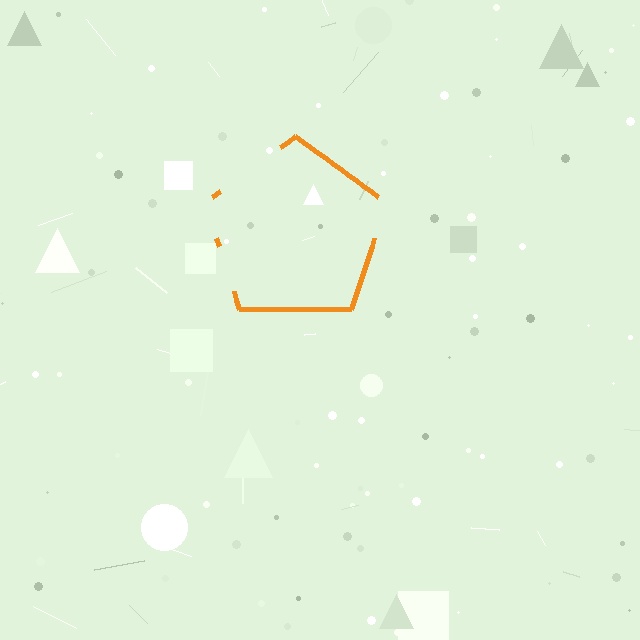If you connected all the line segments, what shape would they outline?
They would outline a pentagon.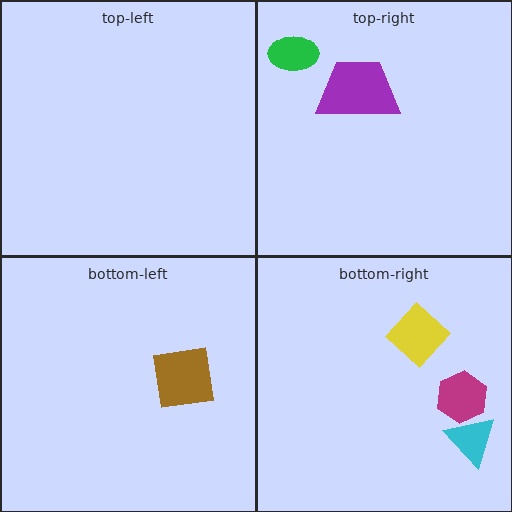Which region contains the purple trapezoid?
The top-right region.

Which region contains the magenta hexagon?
The bottom-right region.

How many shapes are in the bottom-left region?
1.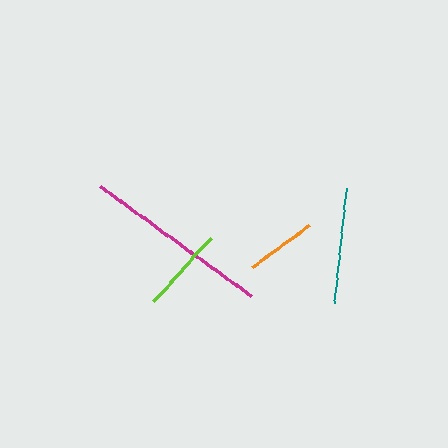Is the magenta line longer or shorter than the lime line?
The magenta line is longer than the lime line.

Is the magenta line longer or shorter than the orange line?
The magenta line is longer than the orange line.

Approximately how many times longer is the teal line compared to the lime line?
The teal line is approximately 1.4 times the length of the lime line.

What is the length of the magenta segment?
The magenta segment is approximately 186 pixels long.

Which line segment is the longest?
The magenta line is the longest at approximately 186 pixels.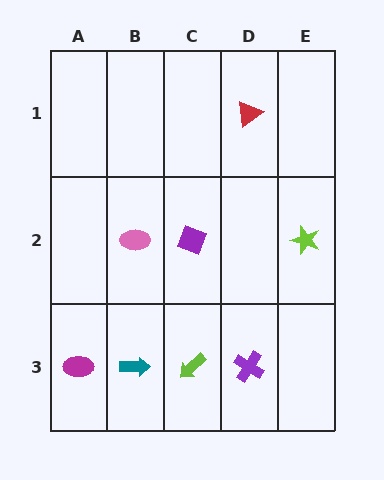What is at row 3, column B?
A teal arrow.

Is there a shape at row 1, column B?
No, that cell is empty.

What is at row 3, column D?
A purple cross.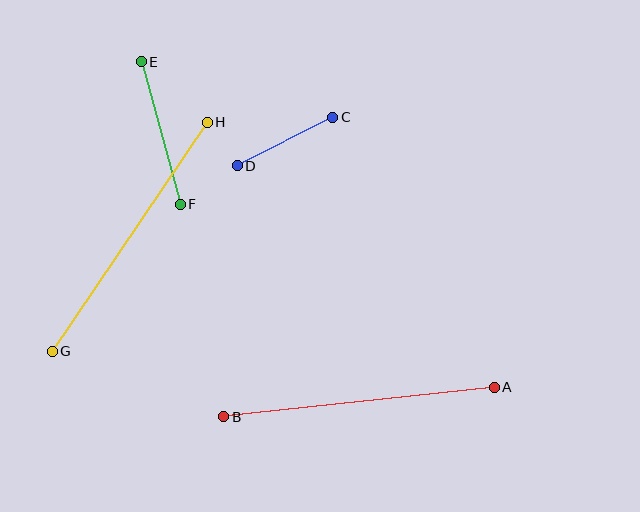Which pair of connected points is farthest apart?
Points G and H are farthest apart.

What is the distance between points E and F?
The distance is approximately 148 pixels.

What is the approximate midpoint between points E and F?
The midpoint is at approximately (161, 133) pixels.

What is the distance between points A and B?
The distance is approximately 272 pixels.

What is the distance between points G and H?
The distance is approximately 276 pixels.